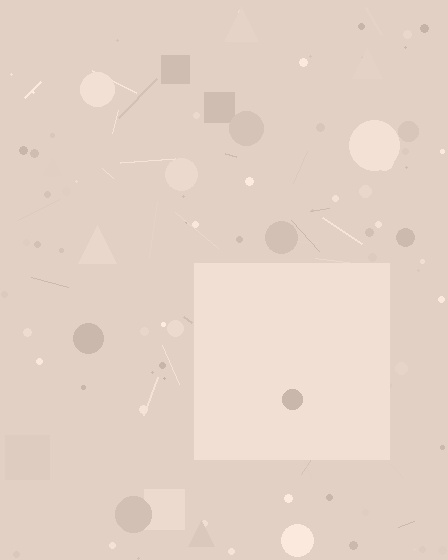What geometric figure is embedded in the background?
A square is embedded in the background.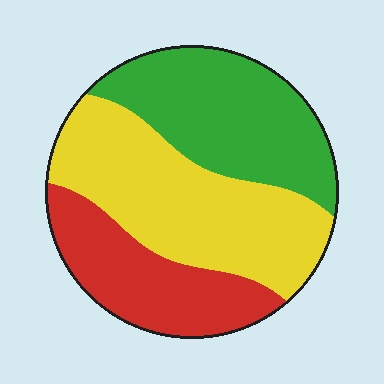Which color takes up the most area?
Yellow, at roughly 40%.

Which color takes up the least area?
Red, at roughly 25%.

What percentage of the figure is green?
Green covers 34% of the figure.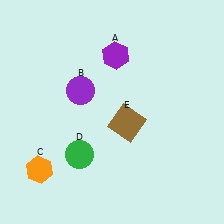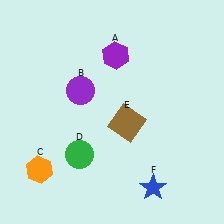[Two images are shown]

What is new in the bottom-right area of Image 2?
A blue star (F) was added in the bottom-right area of Image 2.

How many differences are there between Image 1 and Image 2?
There is 1 difference between the two images.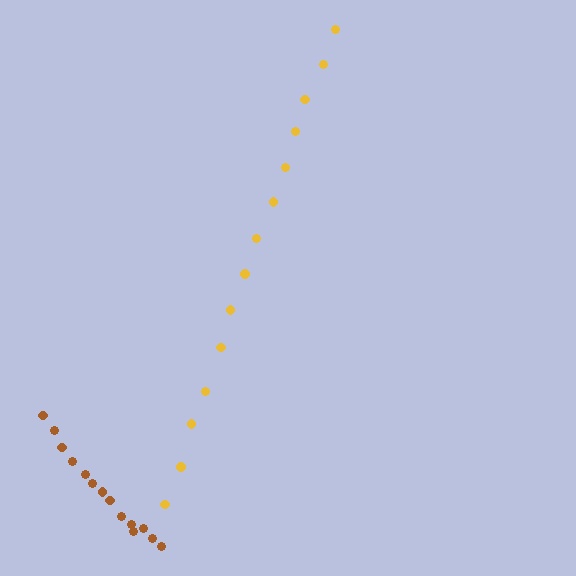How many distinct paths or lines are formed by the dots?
There are 2 distinct paths.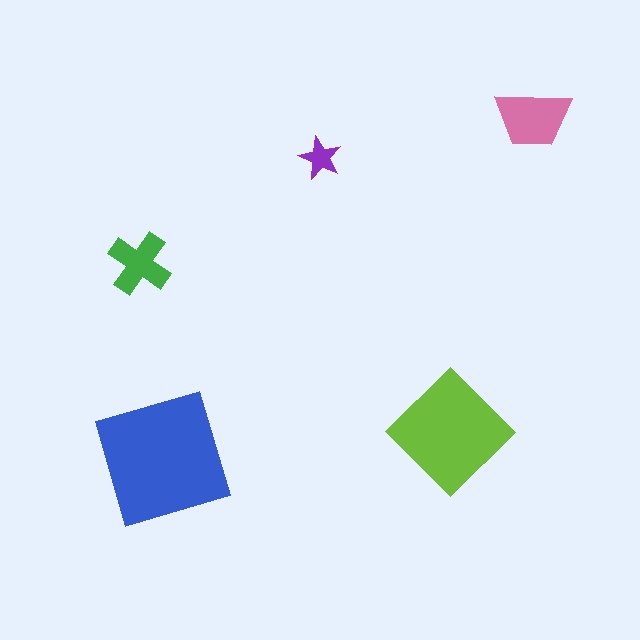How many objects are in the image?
There are 5 objects in the image.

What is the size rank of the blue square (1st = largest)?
1st.